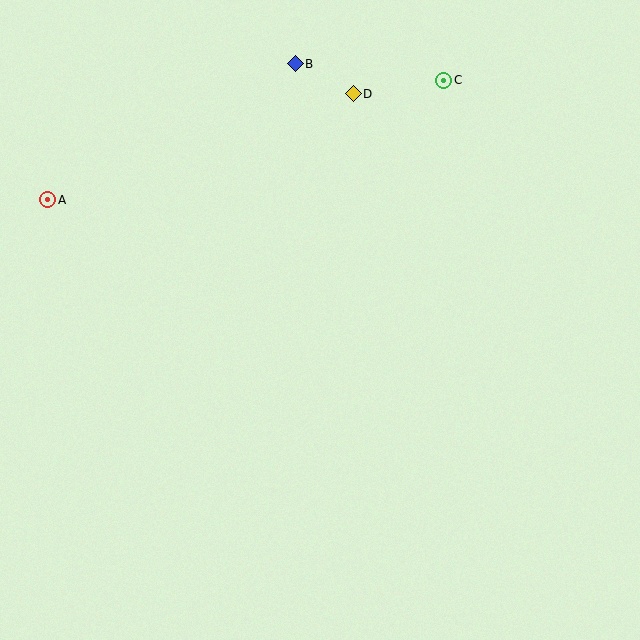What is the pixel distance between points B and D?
The distance between B and D is 65 pixels.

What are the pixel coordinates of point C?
Point C is at (444, 80).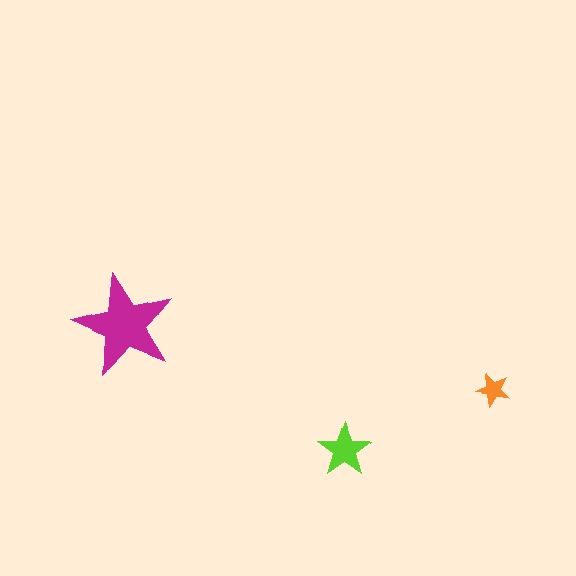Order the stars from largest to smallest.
the magenta one, the lime one, the orange one.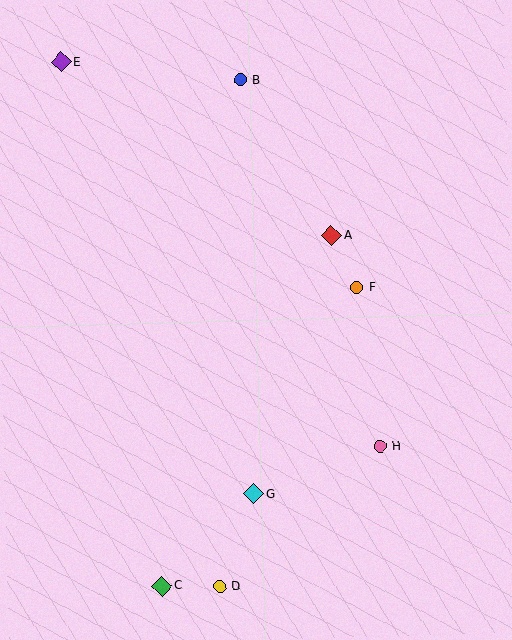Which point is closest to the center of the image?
Point F at (357, 288) is closest to the center.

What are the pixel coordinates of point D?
Point D is at (220, 587).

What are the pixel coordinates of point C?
Point C is at (162, 586).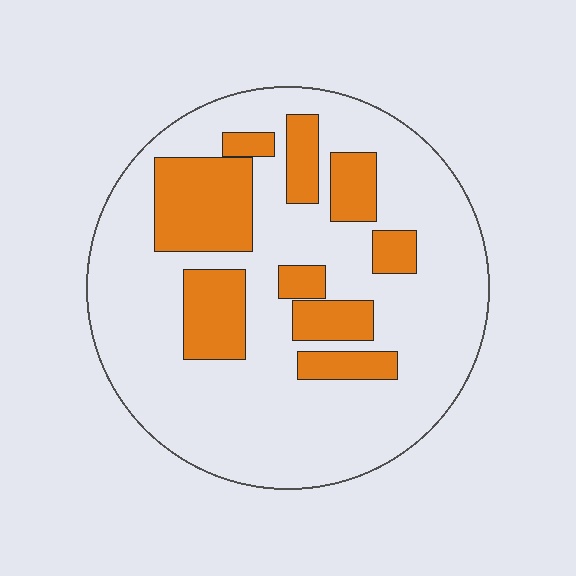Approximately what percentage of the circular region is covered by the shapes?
Approximately 25%.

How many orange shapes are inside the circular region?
9.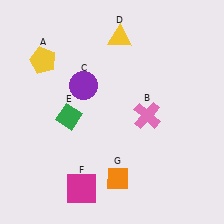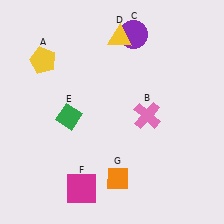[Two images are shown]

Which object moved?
The purple circle (C) moved up.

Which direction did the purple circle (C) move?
The purple circle (C) moved up.